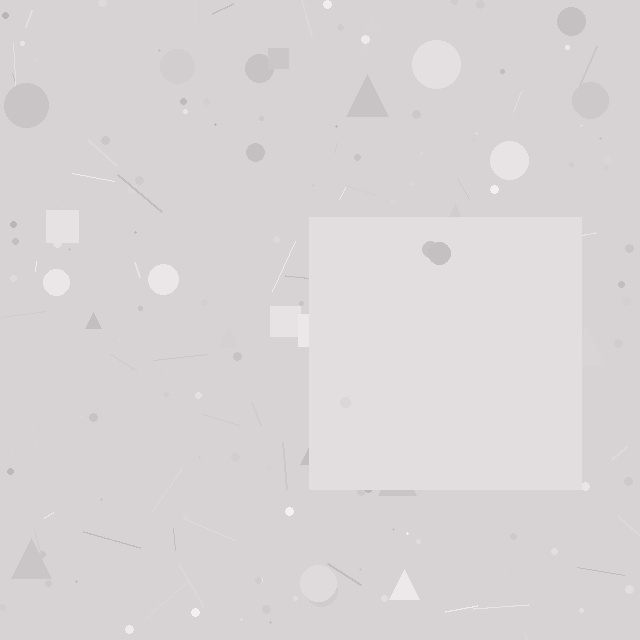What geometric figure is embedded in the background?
A square is embedded in the background.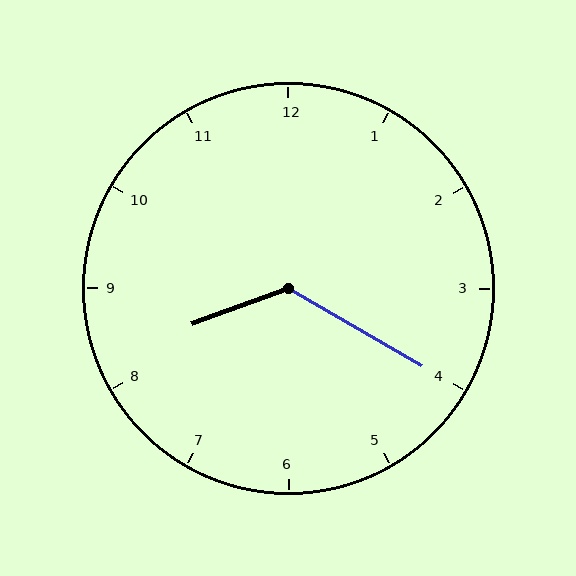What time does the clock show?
8:20.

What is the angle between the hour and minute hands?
Approximately 130 degrees.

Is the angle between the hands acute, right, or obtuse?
It is obtuse.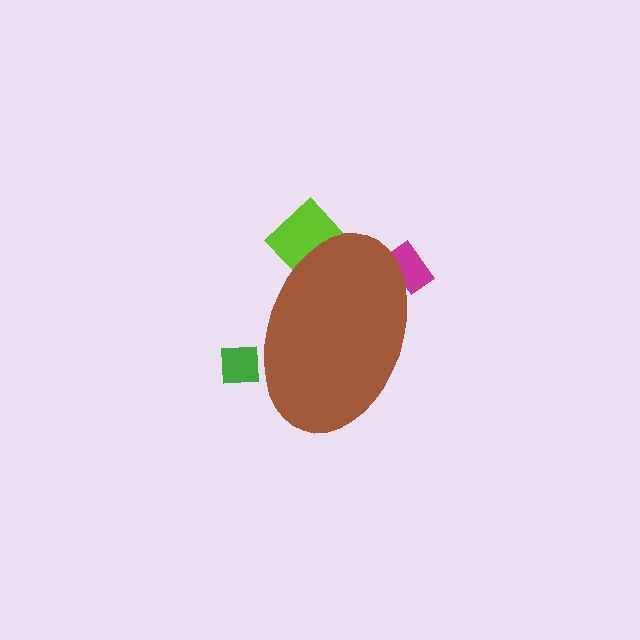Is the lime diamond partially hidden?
Yes, the lime diamond is partially hidden behind the brown ellipse.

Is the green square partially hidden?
Yes, the green square is partially hidden behind the brown ellipse.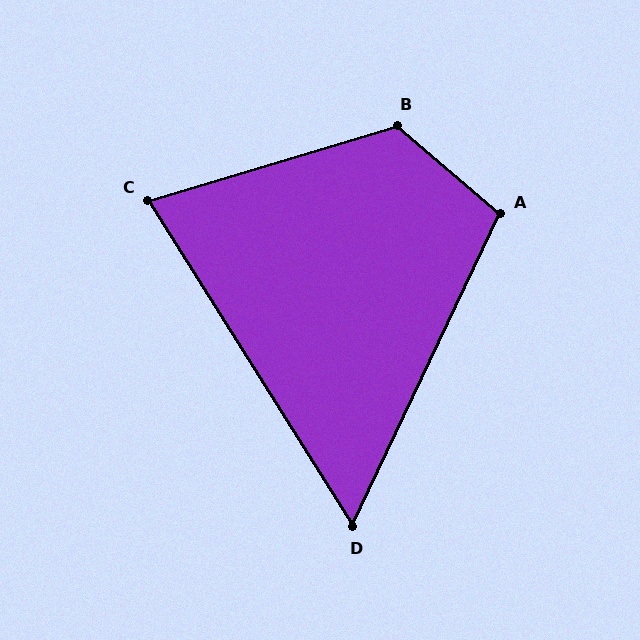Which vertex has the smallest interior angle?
D, at approximately 57 degrees.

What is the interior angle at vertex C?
Approximately 75 degrees (acute).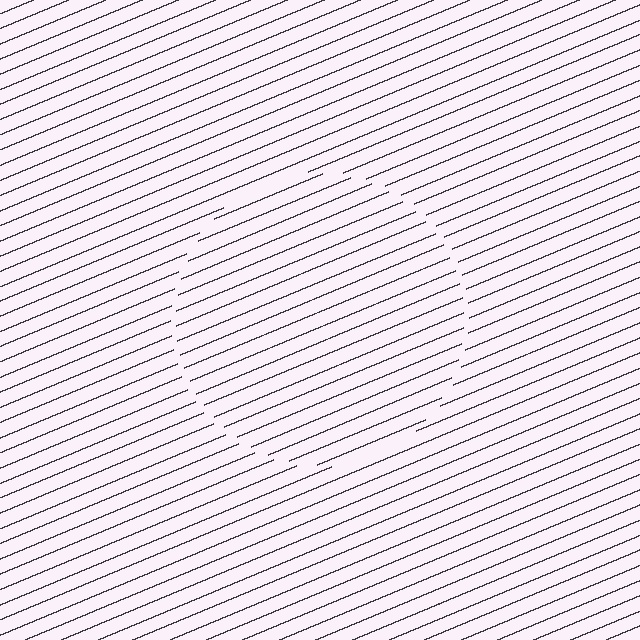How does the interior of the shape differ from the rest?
The interior of the shape contains the same grating, shifted by half a period — the contour is defined by the phase discontinuity where line-ends from the inner and outer gratings abut.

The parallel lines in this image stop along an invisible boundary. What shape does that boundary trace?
An illusory circle. The interior of the shape contains the same grating, shifted by half a period — the contour is defined by the phase discontinuity where line-ends from the inner and outer gratings abut.